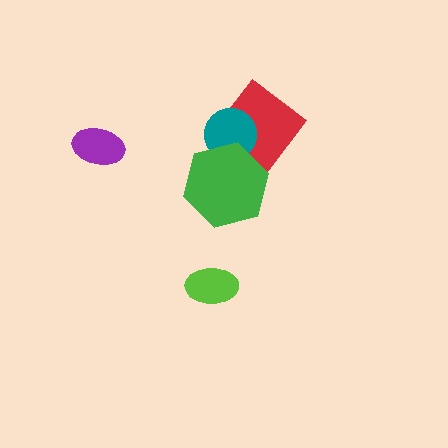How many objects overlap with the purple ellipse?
0 objects overlap with the purple ellipse.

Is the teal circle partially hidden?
Yes, it is partially covered by another shape.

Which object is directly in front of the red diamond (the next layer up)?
The teal circle is directly in front of the red diamond.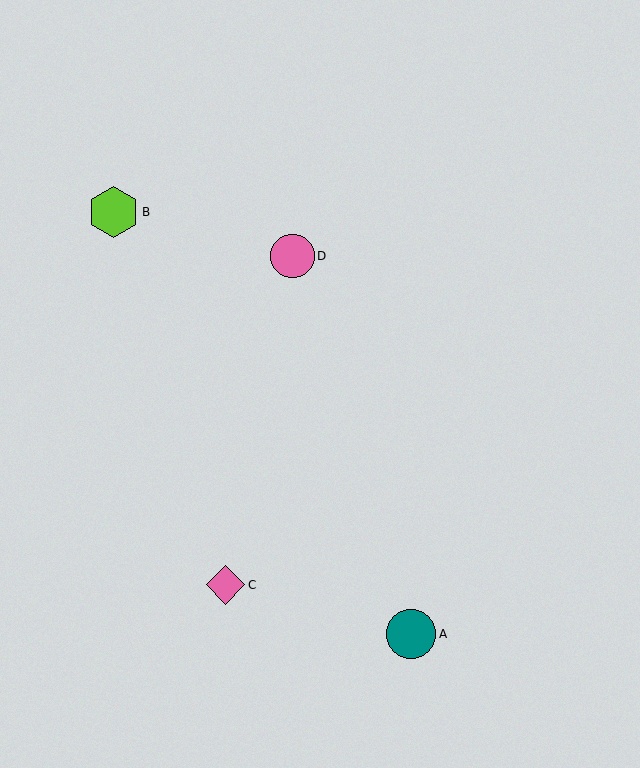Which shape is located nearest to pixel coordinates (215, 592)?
The pink diamond (labeled C) at (226, 585) is nearest to that location.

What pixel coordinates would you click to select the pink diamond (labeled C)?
Click at (226, 585) to select the pink diamond C.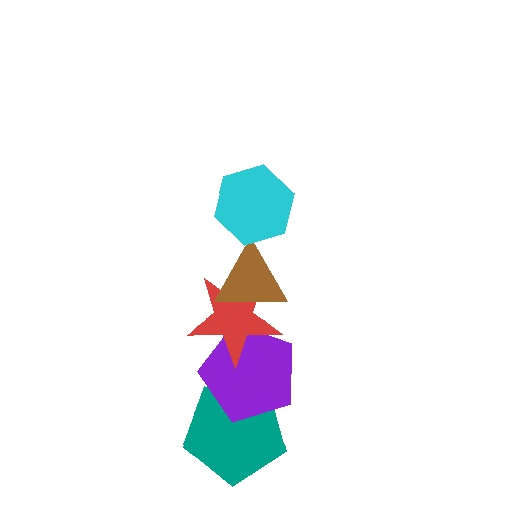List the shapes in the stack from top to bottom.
From top to bottom: the cyan hexagon, the brown triangle, the red star, the purple pentagon, the teal pentagon.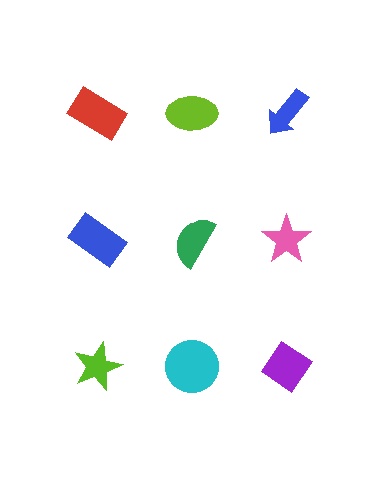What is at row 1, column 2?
A lime ellipse.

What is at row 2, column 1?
A blue rectangle.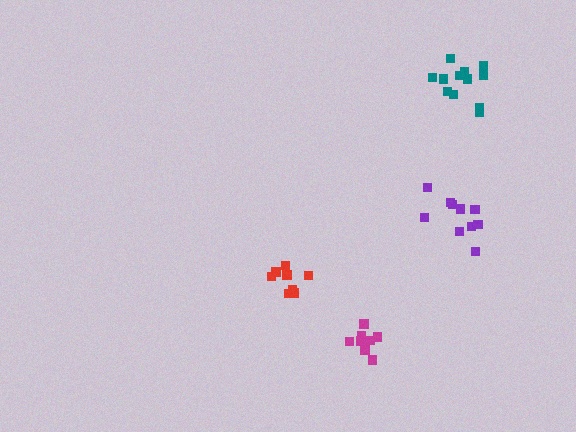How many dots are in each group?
Group 1: 8 dots, Group 2: 10 dots, Group 3: 9 dots, Group 4: 12 dots (39 total).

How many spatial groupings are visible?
There are 4 spatial groupings.